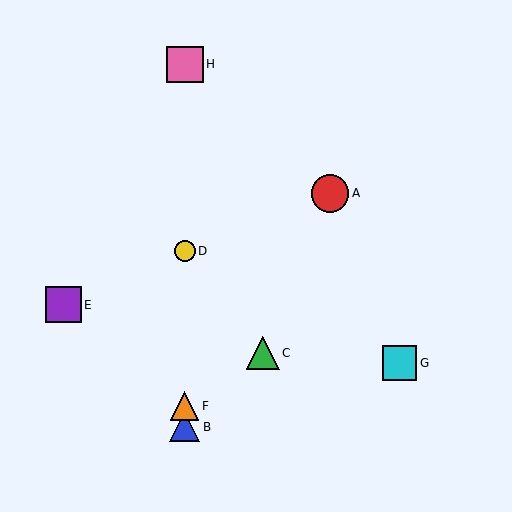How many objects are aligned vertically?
4 objects (B, D, F, H) are aligned vertically.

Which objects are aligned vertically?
Objects B, D, F, H are aligned vertically.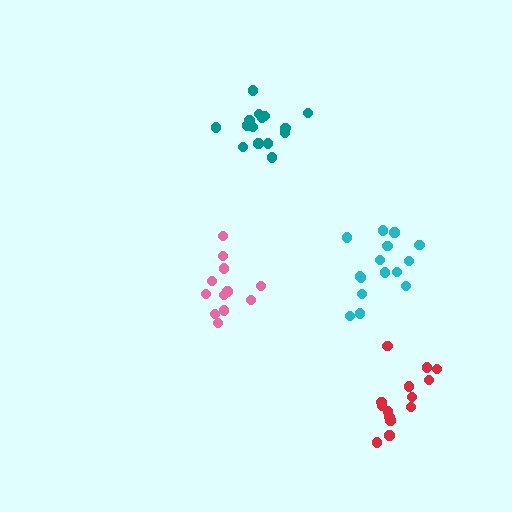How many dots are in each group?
Group 1: 14 dots, Group 2: 15 dots, Group 3: 12 dots, Group 4: 15 dots (56 total).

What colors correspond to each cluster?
The clusters are colored: red, cyan, pink, teal.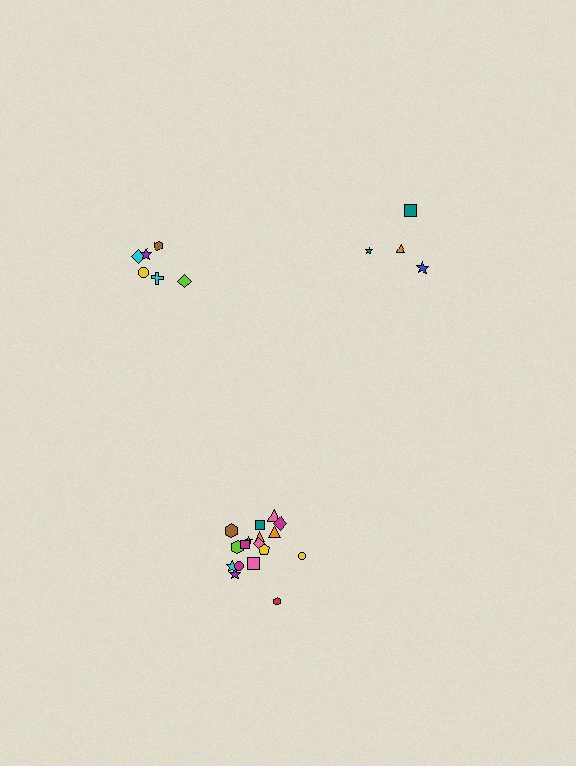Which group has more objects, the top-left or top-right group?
The top-left group.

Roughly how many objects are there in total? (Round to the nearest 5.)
Roughly 30 objects in total.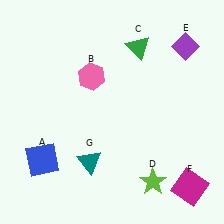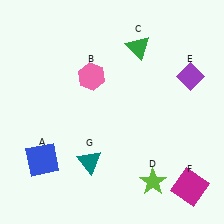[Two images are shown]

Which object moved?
The purple diamond (E) moved down.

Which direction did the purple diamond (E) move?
The purple diamond (E) moved down.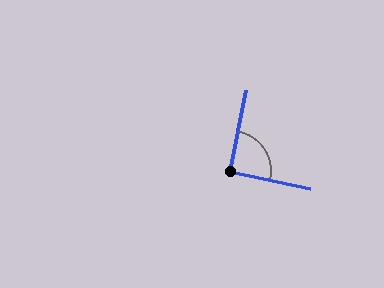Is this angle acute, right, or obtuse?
It is approximately a right angle.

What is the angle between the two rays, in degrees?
Approximately 91 degrees.